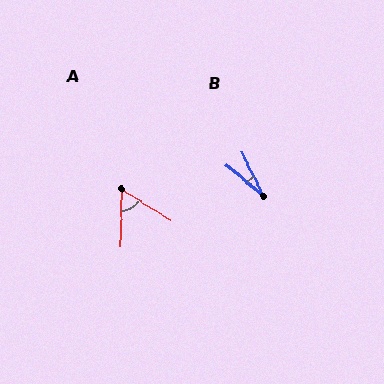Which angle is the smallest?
B, at approximately 23 degrees.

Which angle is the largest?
A, at approximately 60 degrees.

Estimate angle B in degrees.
Approximately 23 degrees.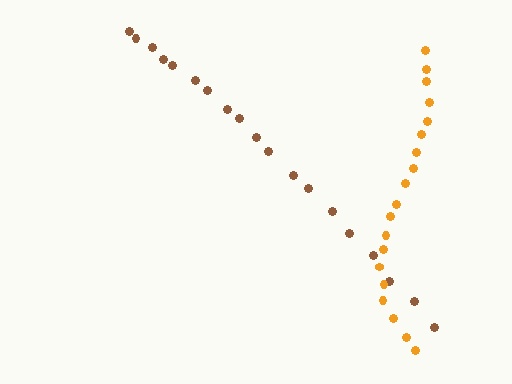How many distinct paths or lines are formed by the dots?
There are 2 distinct paths.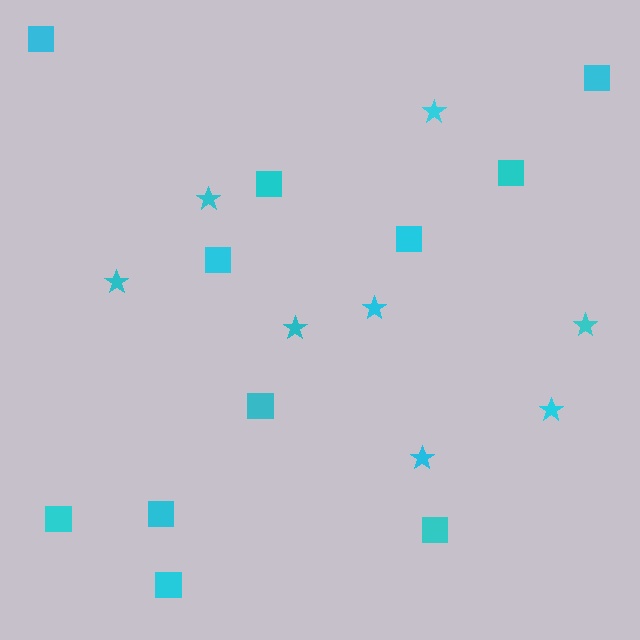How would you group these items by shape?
There are 2 groups: one group of stars (8) and one group of squares (11).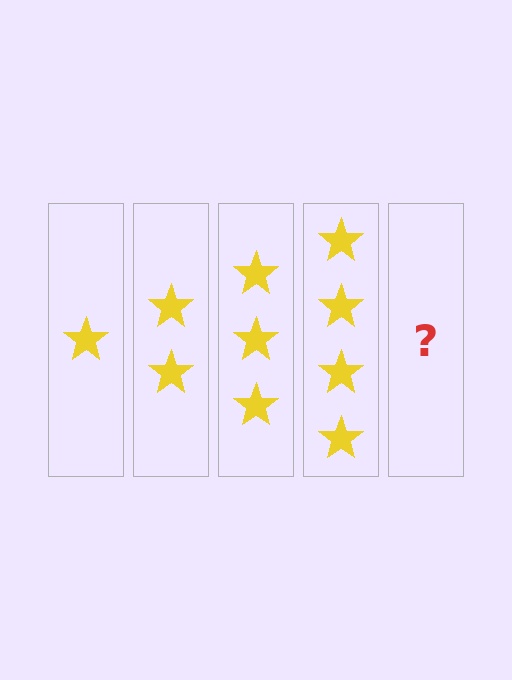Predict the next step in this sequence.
The next step is 5 stars.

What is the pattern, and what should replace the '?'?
The pattern is that each step adds one more star. The '?' should be 5 stars.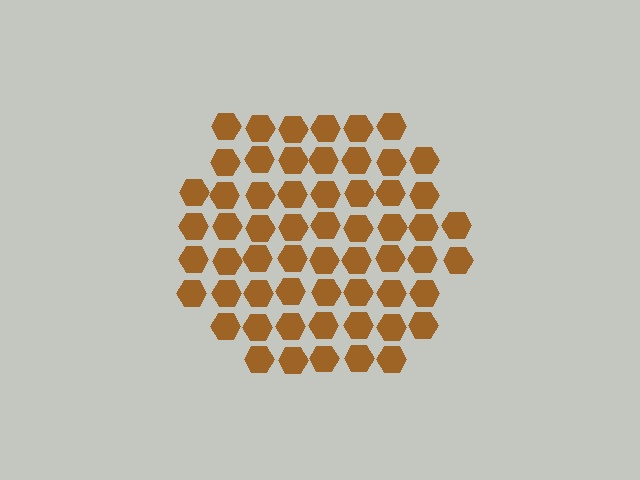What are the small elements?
The small elements are hexagons.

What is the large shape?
The large shape is a hexagon.